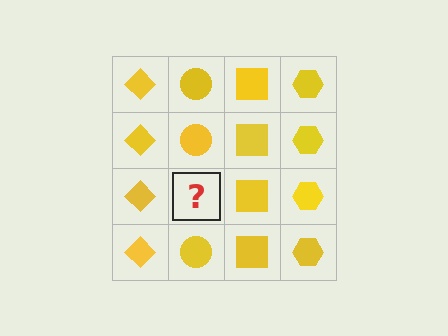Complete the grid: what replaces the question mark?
The question mark should be replaced with a yellow circle.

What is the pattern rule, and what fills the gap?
The rule is that each column has a consistent shape. The gap should be filled with a yellow circle.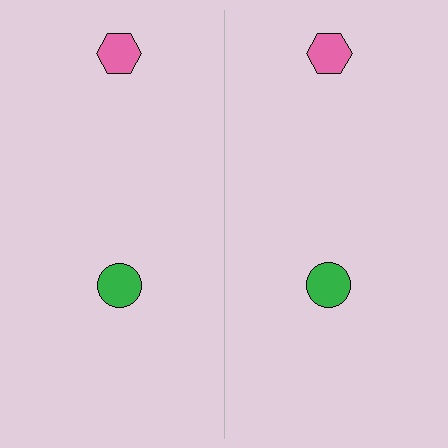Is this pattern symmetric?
Yes, this pattern has bilateral (reflection) symmetry.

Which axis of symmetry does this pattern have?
The pattern has a vertical axis of symmetry running through the center of the image.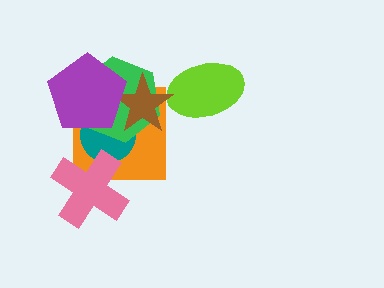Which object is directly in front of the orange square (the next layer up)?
The teal circle is directly in front of the orange square.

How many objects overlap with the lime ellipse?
1 object overlaps with the lime ellipse.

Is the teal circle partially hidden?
Yes, it is partially covered by another shape.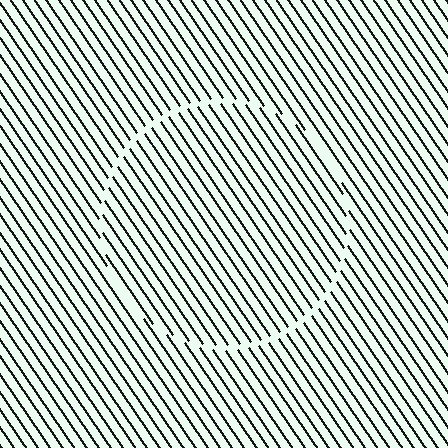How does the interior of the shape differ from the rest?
The interior of the shape contains the same grating, shifted by half a period — the contour is defined by the phase discontinuity where line-ends from the inner and outer gratings abut.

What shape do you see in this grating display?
An illusory circle. The interior of the shape contains the same grating, shifted by half a period — the contour is defined by the phase discontinuity where line-ends from the inner and outer gratings abut.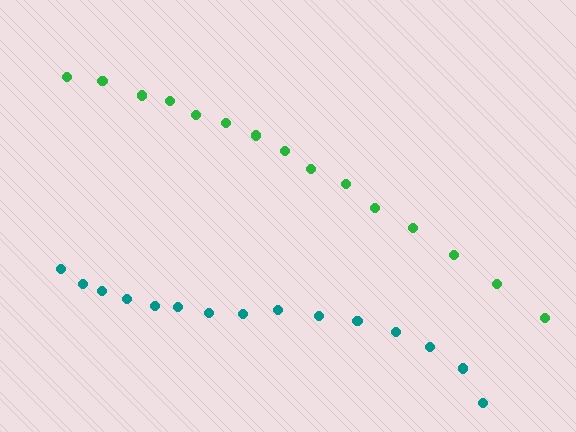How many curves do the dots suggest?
There are 2 distinct paths.